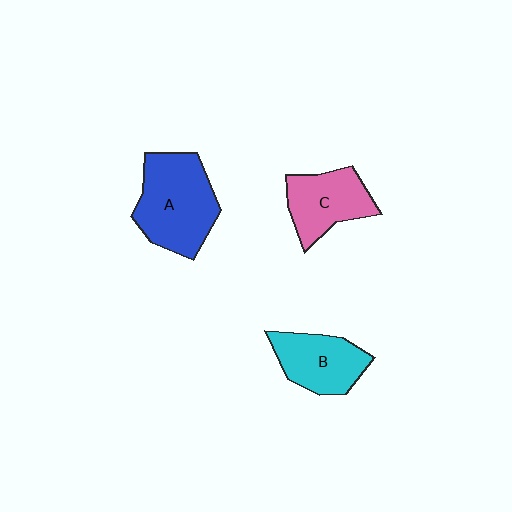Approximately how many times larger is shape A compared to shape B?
Approximately 1.4 times.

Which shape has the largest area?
Shape A (blue).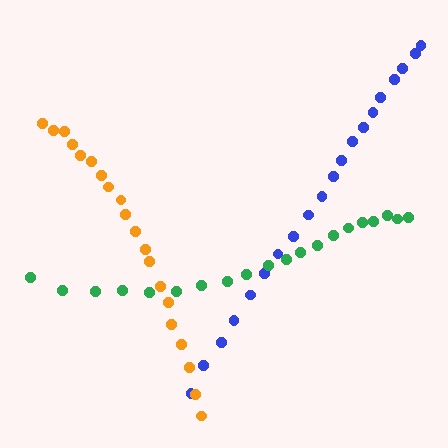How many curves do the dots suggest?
There are 3 distinct paths.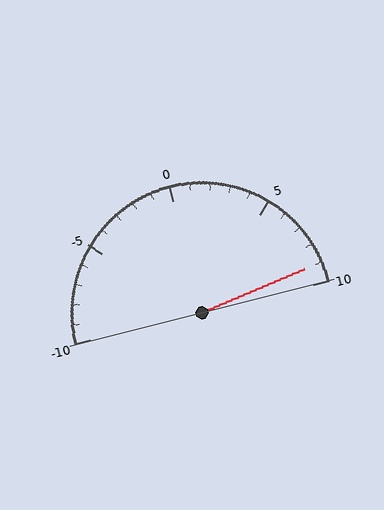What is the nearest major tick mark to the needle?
The nearest major tick mark is 10.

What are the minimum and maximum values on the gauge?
The gauge ranges from -10 to 10.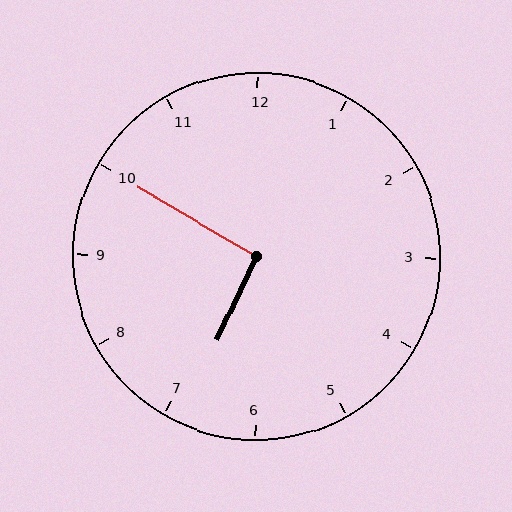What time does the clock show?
6:50.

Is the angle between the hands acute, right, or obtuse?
It is right.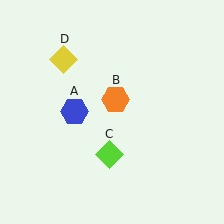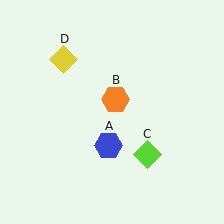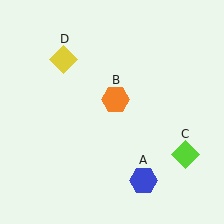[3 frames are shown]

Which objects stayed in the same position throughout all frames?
Orange hexagon (object B) and yellow diamond (object D) remained stationary.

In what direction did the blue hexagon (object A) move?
The blue hexagon (object A) moved down and to the right.